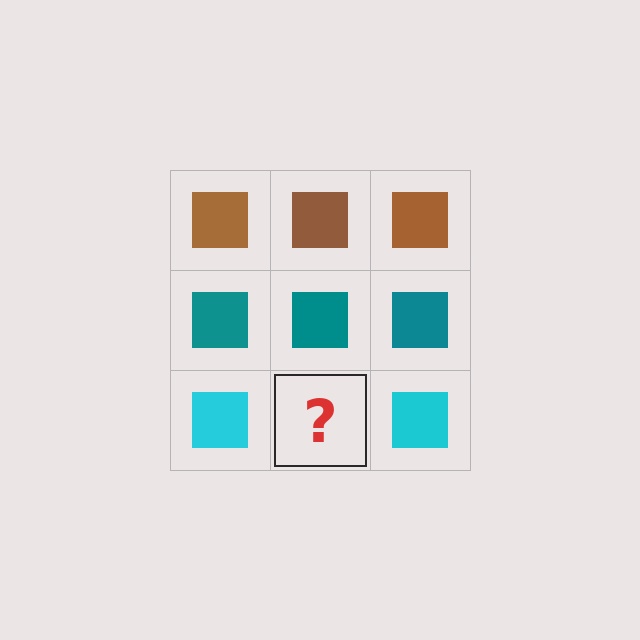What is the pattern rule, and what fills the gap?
The rule is that each row has a consistent color. The gap should be filled with a cyan square.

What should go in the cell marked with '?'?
The missing cell should contain a cyan square.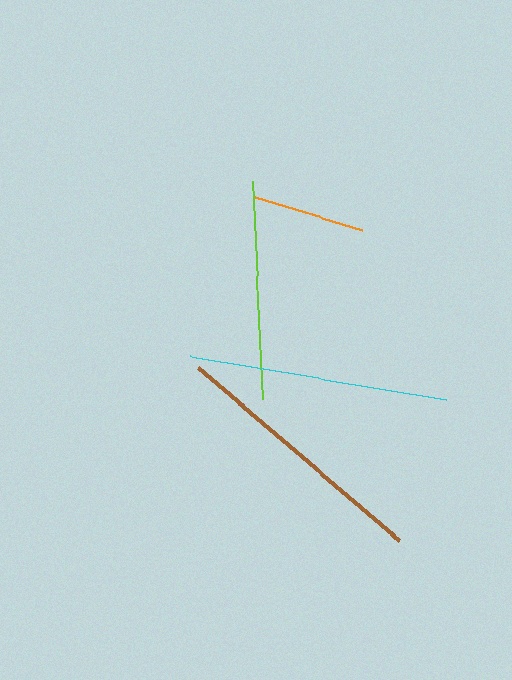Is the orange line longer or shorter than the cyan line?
The cyan line is longer than the orange line.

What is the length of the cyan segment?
The cyan segment is approximately 259 pixels long.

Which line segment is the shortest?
The orange line is the shortest at approximately 112 pixels.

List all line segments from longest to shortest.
From longest to shortest: brown, cyan, lime, orange.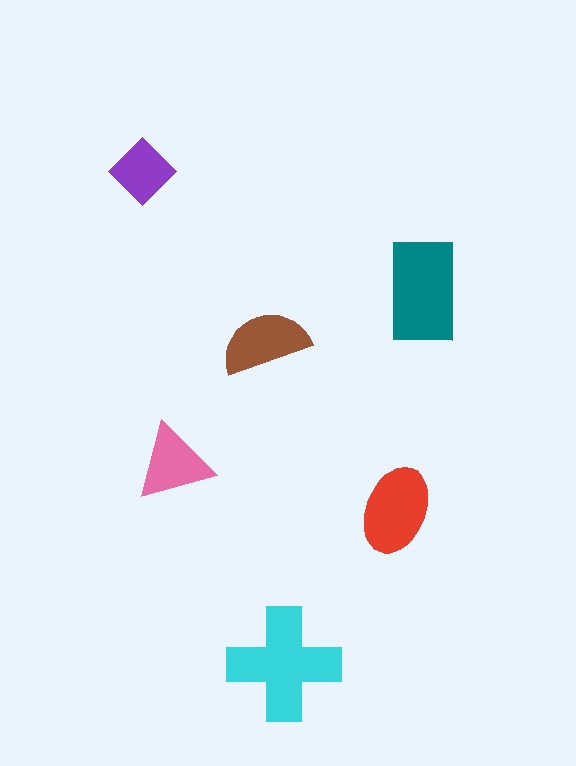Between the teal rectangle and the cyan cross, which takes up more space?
The cyan cross.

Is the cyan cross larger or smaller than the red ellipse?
Larger.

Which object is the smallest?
The purple diamond.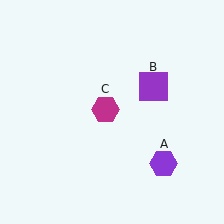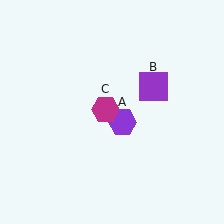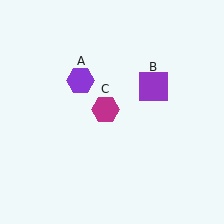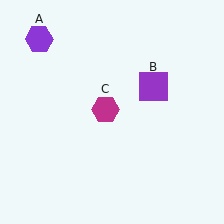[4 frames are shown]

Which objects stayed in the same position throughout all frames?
Purple square (object B) and magenta hexagon (object C) remained stationary.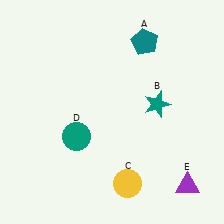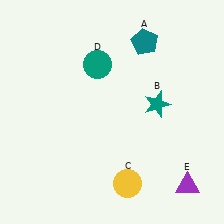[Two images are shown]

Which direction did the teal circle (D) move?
The teal circle (D) moved up.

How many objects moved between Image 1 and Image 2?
1 object moved between the two images.